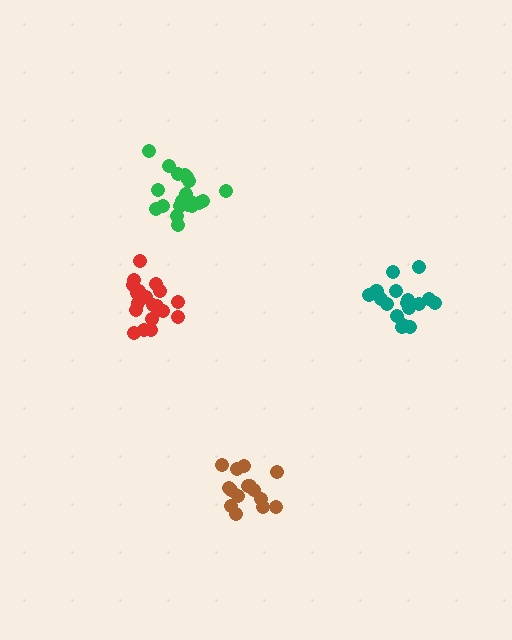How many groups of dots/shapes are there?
There are 4 groups.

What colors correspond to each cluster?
The clusters are colored: brown, red, green, teal.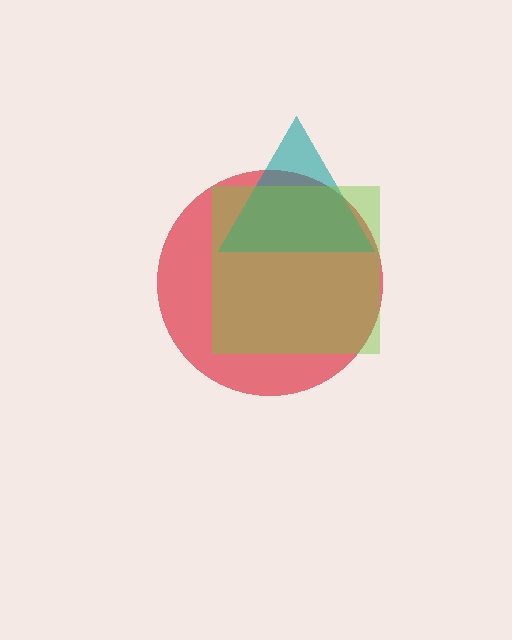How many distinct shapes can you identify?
There are 3 distinct shapes: a red circle, a teal triangle, a lime square.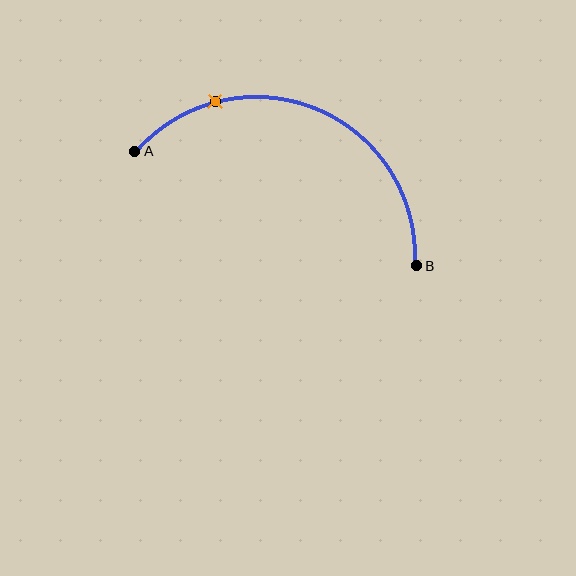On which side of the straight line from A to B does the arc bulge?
The arc bulges above the straight line connecting A and B.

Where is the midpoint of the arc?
The arc midpoint is the point on the curve farthest from the straight line joining A and B. It sits above that line.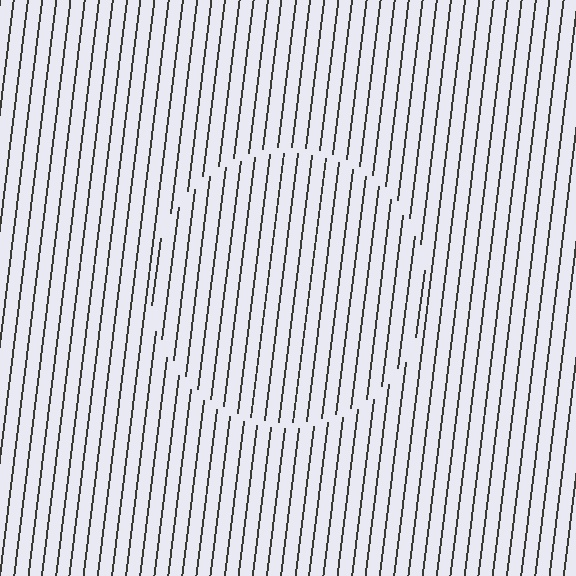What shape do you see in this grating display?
An illusory circle. The interior of the shape contains the same grating, shifted by half a period — the contour is defined by the phase discontinuity where line-ends from the inner and outer gratings abut.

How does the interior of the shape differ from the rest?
The interior of the shape contains the same grating, shifted by half a period — the contour is defined by the phase discontinuity where line-ends from the inner and outer gratings abut.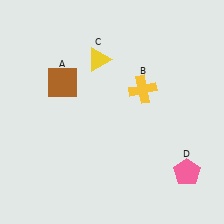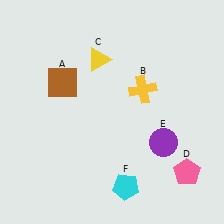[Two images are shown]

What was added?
A purple circle (E), a cyan pentagon (F) were added in Image 2.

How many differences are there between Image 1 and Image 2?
There are 2 differences between the two images.